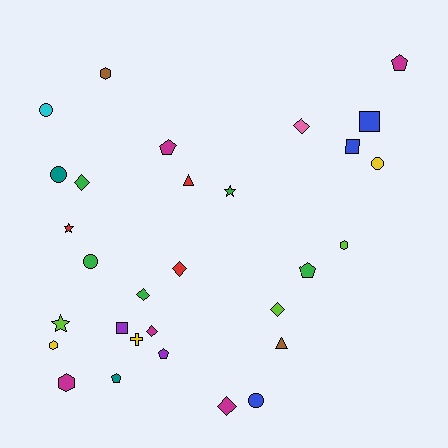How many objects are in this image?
There are 30 objects.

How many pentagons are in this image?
There are 5 pentagons.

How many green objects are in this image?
There are 5 green objects.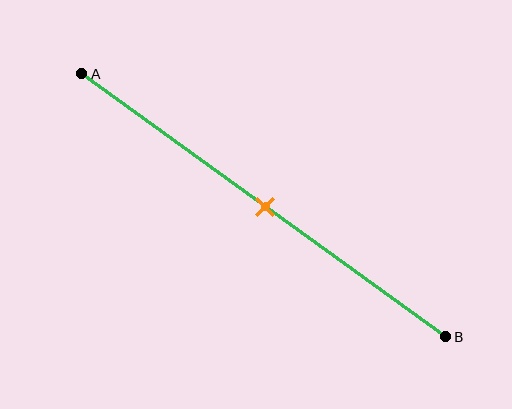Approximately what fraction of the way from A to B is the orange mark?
The orange mark is approximately 50% of the way from A to B.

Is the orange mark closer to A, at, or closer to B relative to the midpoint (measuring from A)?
The orange mark is approximately at the midpoint of segment AB.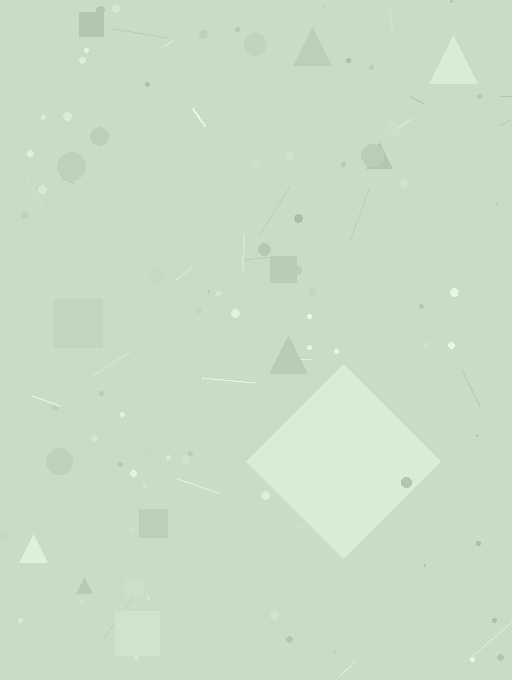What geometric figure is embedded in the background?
A diamond is embedded in the background.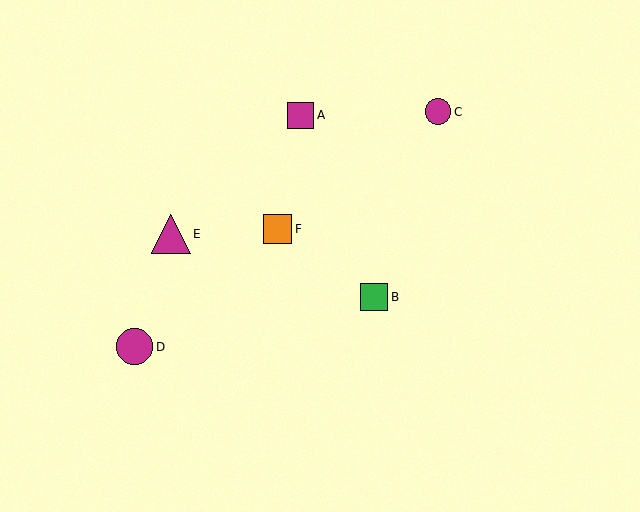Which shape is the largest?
The magenta triangle (labeled E) is the largest.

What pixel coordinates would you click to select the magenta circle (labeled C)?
Click at (438, 112) to select the magenta circle C.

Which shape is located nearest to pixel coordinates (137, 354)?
The magenta circle (labeled D) at (135, 347) is nearest to that location.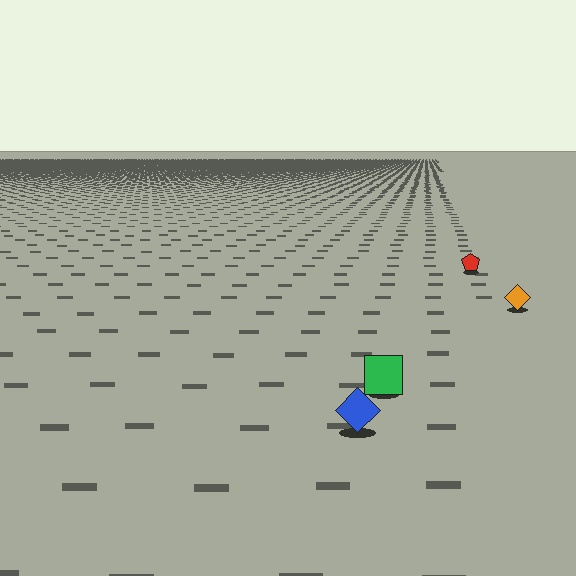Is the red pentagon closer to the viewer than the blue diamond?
No. The blue diamond is closer — you can tell from the texture gradient: the ground texture is coarser near it.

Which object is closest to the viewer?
The blue diamond is closest. The texture marks near it are larger and more spread out.